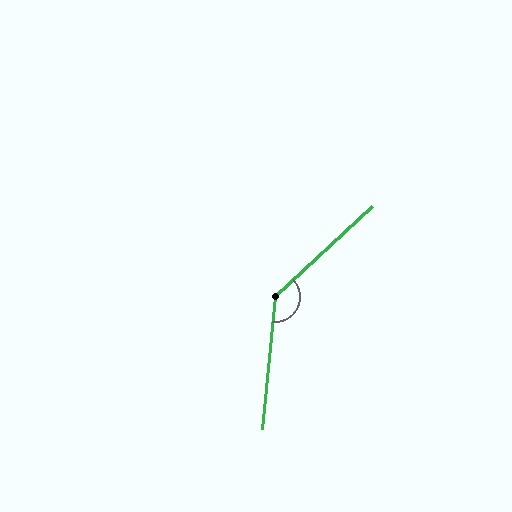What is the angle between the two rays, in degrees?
Approximately 139 degrees.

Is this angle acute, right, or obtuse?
It is obtuse.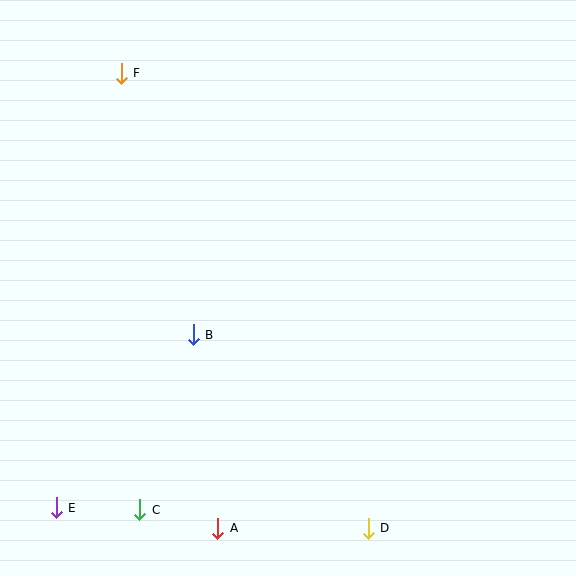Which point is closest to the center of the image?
Point B at (193, 335) is closest to the center.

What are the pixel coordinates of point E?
Point E is at (56, 508).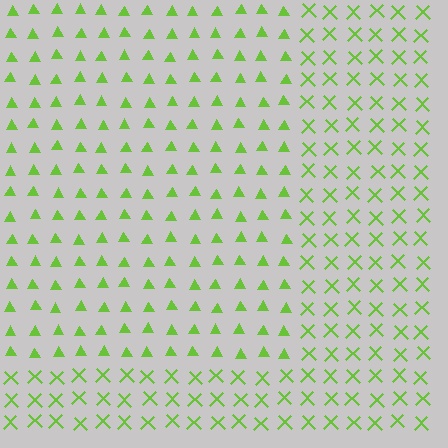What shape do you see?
I see a rectangle.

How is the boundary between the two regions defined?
The boundary is defined by a change in element shape: triangles inside vs. X marks outside. All elements share the same color and spacing.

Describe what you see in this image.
The image is filled with small lime elements arranged in a uniform grid. A rectangle-shaped region contains triangles, while the surrounding area contains X marks. The boundary is defined purely by the change in element shape.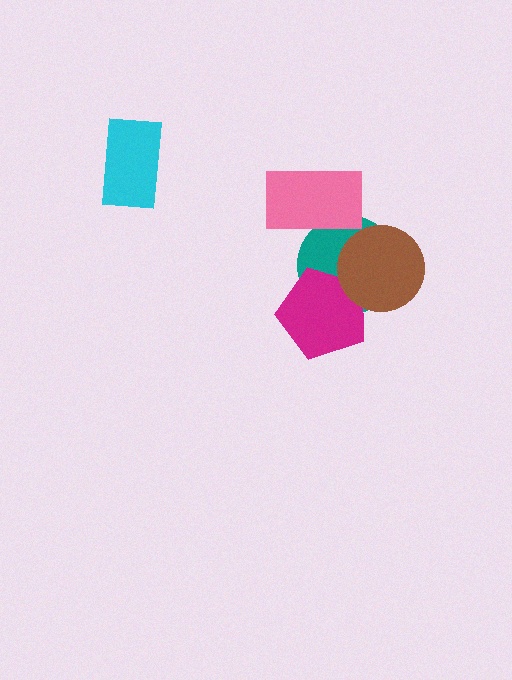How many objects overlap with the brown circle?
2 objects overlap with the brown circle.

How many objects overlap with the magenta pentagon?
2 objects overlap with the magenta pentagon.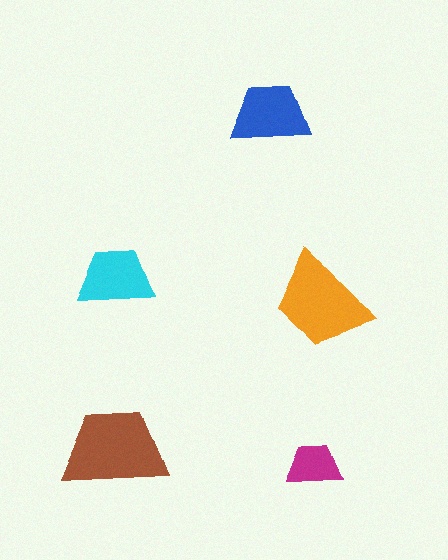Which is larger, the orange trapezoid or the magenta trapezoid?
The orange one.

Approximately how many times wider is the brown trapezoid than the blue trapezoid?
About 1.5 times wider.